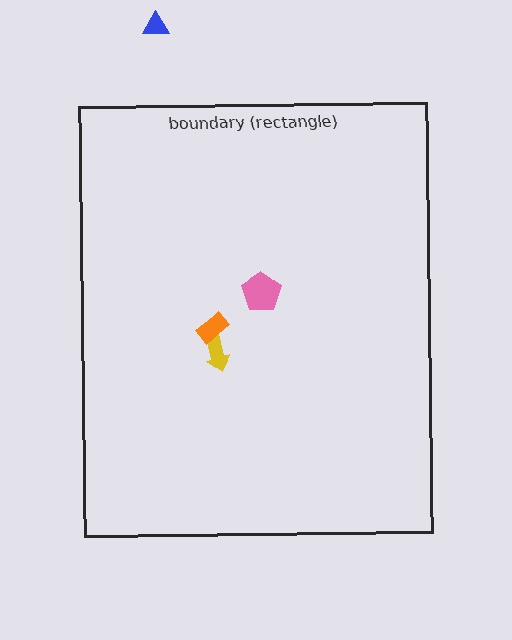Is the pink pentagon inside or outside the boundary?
Inside.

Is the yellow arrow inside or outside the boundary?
Inside.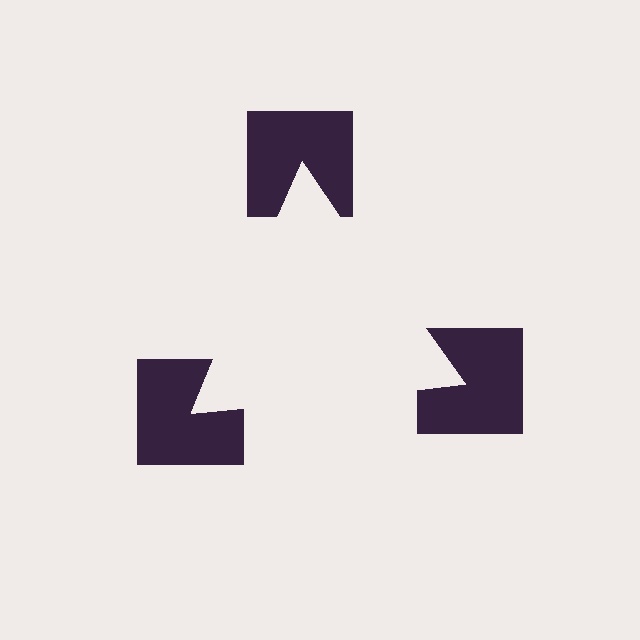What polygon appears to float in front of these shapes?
An illusory triangle — its edges are inferred from the aligned wedge cuts in the notched squares, not physically drawn.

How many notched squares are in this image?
There are 3 — one at each vertex of the illusory triangle.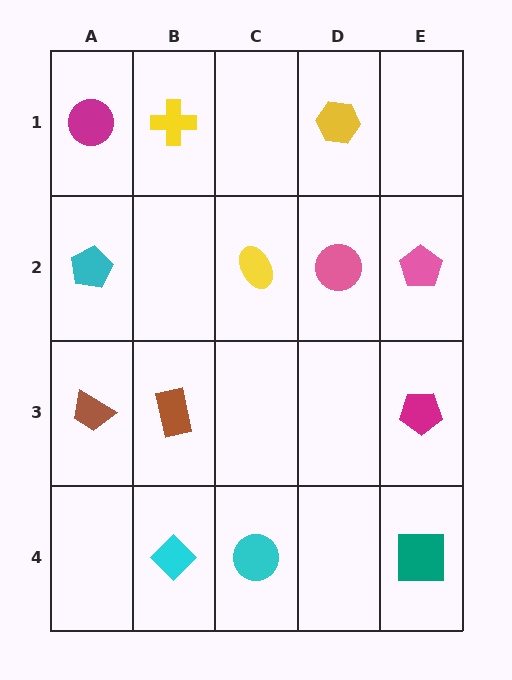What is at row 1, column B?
A yellow cross.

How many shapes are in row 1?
3 shapes.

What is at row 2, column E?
A pink pentagon.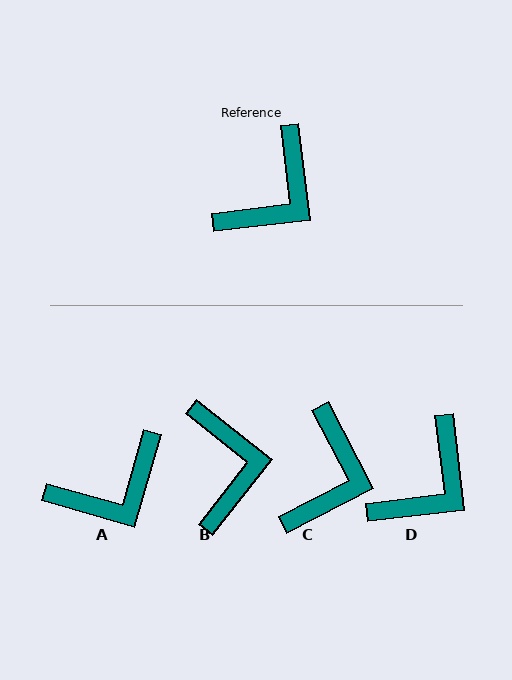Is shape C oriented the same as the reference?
No, it is off by about 21 degrees.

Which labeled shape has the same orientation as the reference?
D.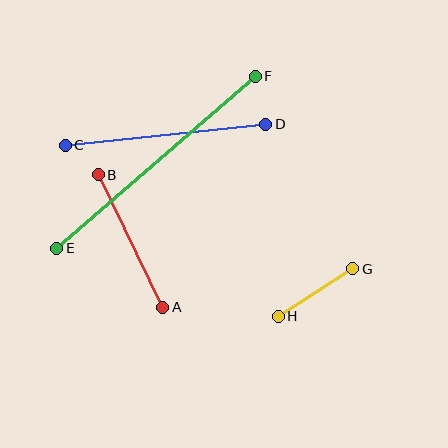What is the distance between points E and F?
The distance is approximately 263 pixels.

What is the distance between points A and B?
The distance is approximately 148 pixels.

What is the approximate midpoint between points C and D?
The midpoint is at approximately (165, 135) pixels.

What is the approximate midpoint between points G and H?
The midpoint is at approximately (315, 293) pixels.